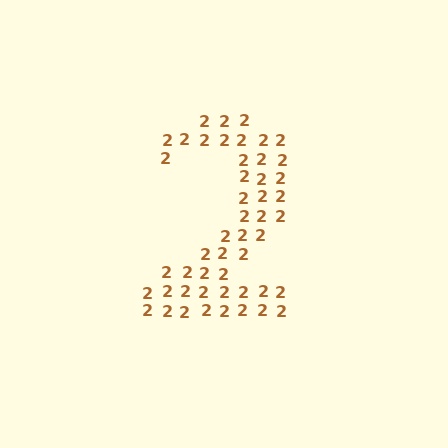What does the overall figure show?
The overall figure shows the digit 2.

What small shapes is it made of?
It is made of small digit 2's.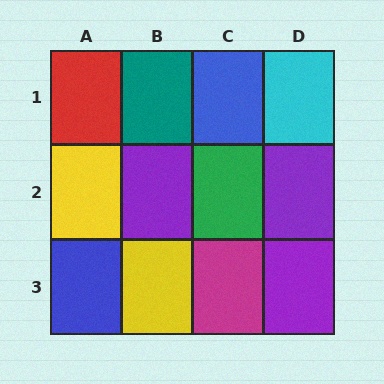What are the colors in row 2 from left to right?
Yellow, purple, green, purple.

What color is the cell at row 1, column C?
Blue.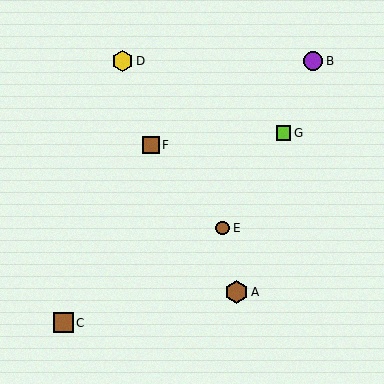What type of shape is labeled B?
Shape B is a purple circle.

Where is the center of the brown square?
The center of the brown square is at (63, 323).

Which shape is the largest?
The brown hexagon (labeled A) is the largest.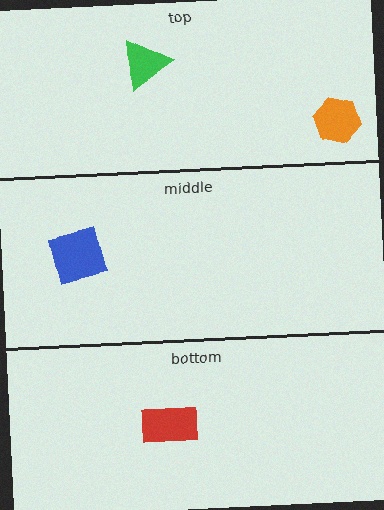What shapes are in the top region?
The green triangle, the orange hexagon.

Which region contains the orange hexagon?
The top region.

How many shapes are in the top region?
2.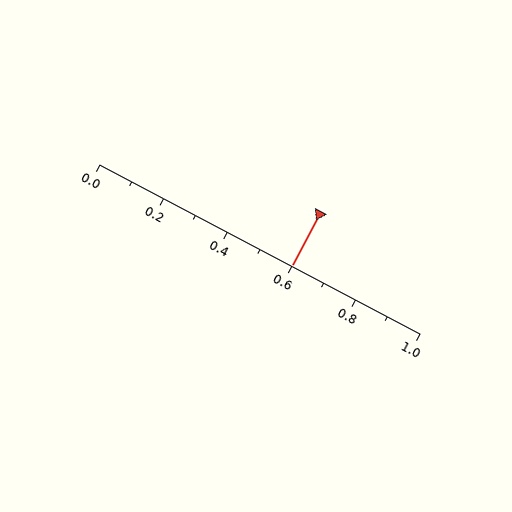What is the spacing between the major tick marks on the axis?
The major ticks are spaced 0.2 apart.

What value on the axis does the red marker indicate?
The marker indicates approximately 0.6.